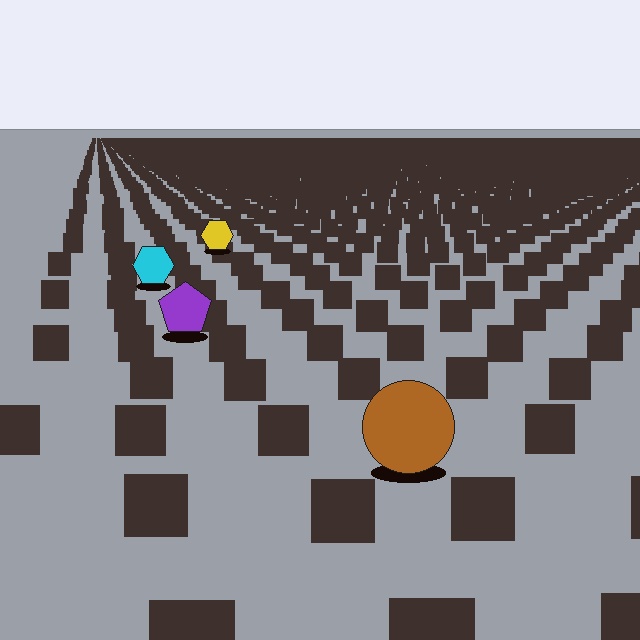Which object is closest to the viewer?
The brown circle is closest. The texture marks near it are larger and more spread out.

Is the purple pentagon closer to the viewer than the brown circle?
No. The brown circle is closer — you can tell from the texture gradient: the ground texture is coarser near it.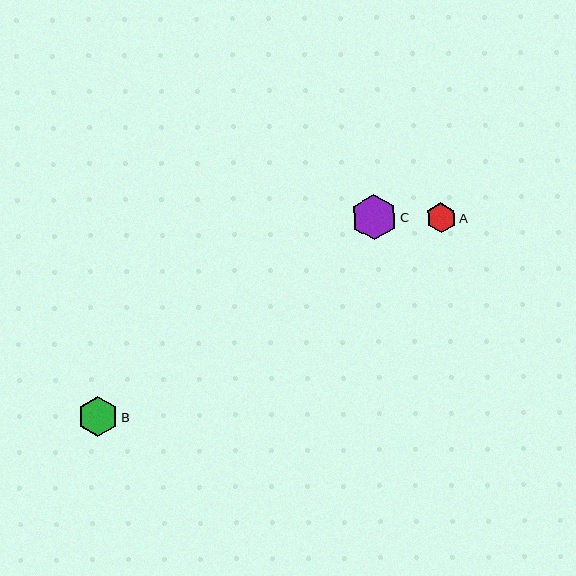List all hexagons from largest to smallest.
From largest to smallest: C, B, A.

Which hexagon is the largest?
Hexagon C is the largest with a size of approximately 46 pixels.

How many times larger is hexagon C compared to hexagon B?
Hexagon C is approximately 1.1 times the size of hexagon B.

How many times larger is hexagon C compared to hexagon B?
Hexagon C is approximately 1.1 times the size of hexagon B.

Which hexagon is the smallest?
Hexagon A is the smallest with a size of approximately 30 pixels.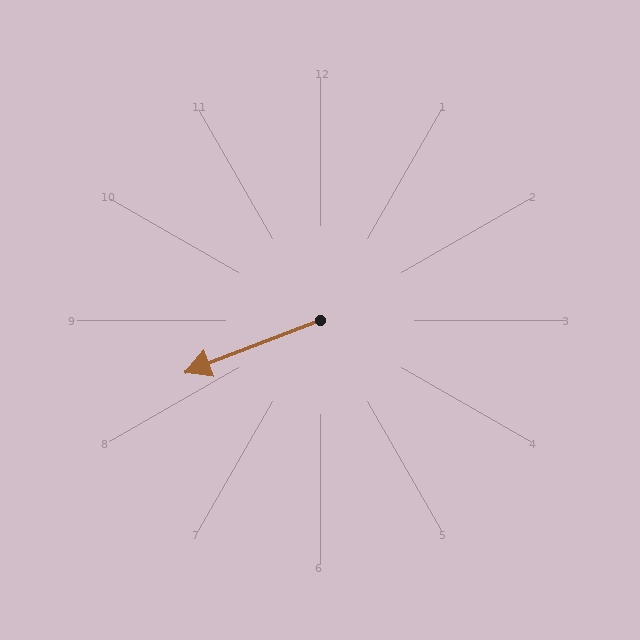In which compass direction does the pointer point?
West.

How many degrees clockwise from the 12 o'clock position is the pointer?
Approximately 249 degrees.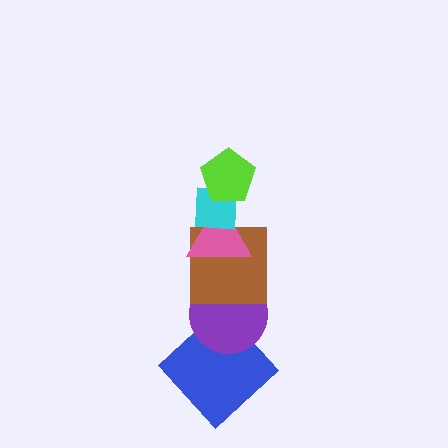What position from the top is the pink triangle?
The pink triangle is 3rd from the top.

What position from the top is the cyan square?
The cyan square is 2nd from the top.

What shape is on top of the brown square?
The pink triangle is on top of the brown square.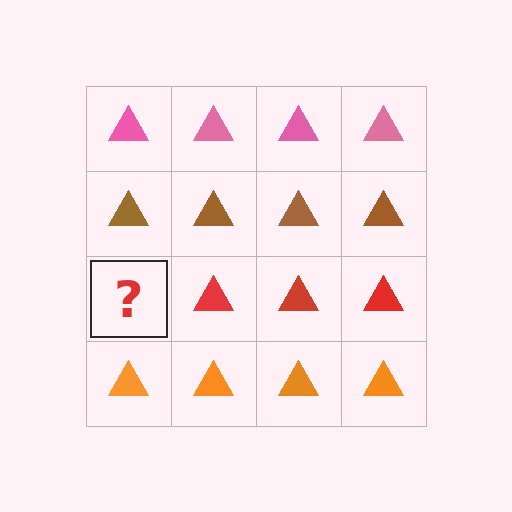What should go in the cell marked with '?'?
The missing cell should contain a red triangle.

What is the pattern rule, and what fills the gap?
The rule is that each row has a consistent color. The gap should be filled with a red triangle.